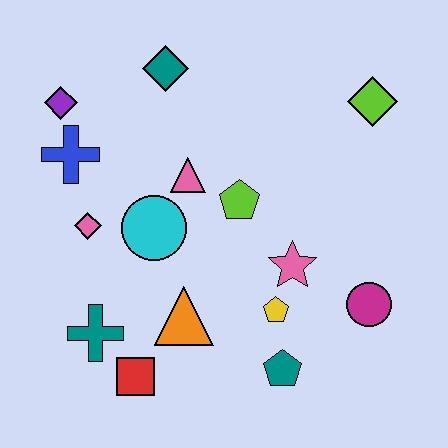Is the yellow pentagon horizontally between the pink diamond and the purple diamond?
No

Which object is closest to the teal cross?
The red square is closest to the teal cross.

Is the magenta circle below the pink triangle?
Yes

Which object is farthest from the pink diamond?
The lime diamond is farthest from the pink diamond.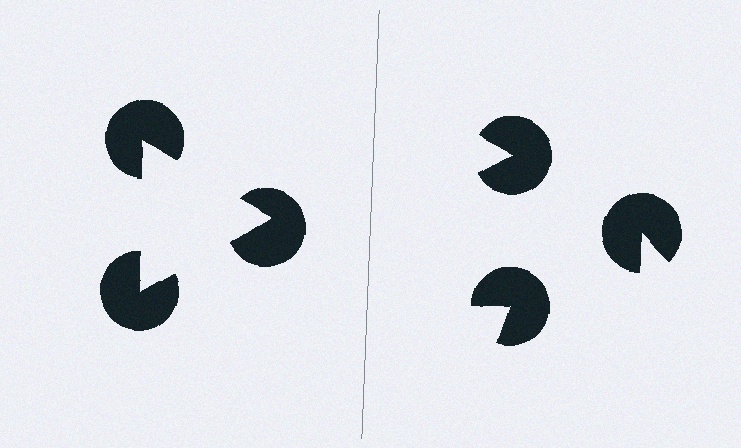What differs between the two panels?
The pac-man discs are positioned identically on both sides; only the wedge orientations differ. On the left they align to a triangle; on the right they are misaligned.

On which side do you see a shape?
An illusory triangle appears on the left side. On the right side the wedge cuts are rotated, so no coherent shape forms.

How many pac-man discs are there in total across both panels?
6 — 3 on each side.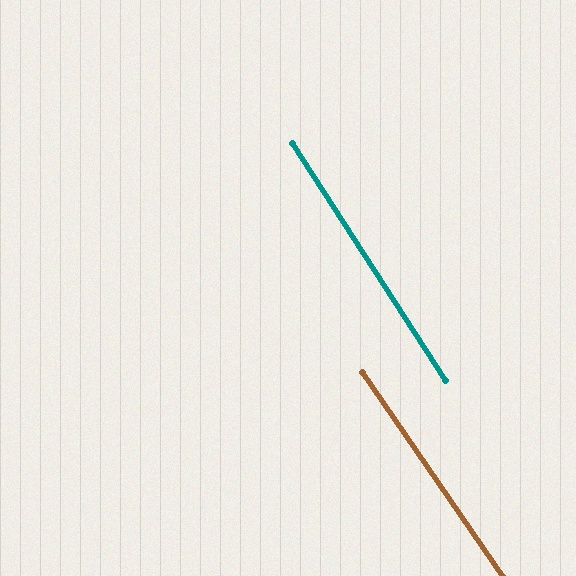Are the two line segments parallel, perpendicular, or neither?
Parallel — their directions differ by only 1.6°.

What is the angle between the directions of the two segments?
Approximately 2 degrees.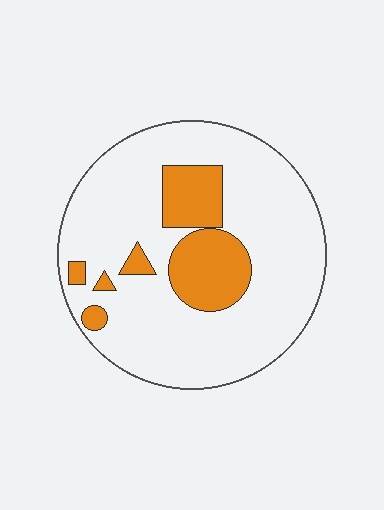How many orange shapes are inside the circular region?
6.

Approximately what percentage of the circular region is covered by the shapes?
Approximately 20%.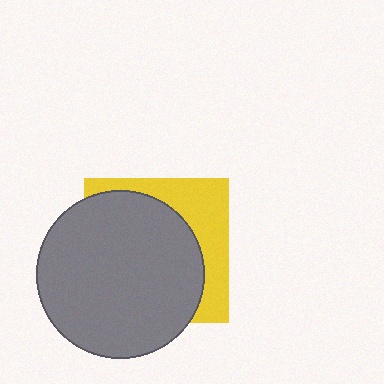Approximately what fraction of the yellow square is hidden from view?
Roughly 67% of the yellow square is hidden behind the gray circle.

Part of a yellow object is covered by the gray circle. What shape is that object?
It is a square.